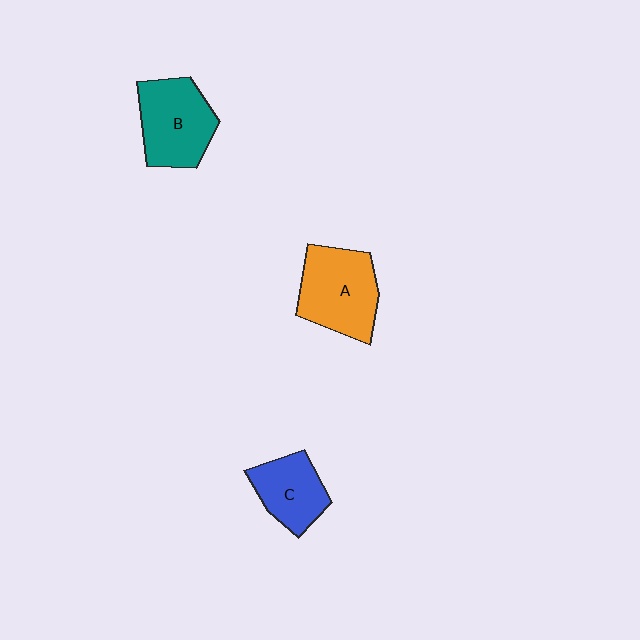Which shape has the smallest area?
Shape C (blue).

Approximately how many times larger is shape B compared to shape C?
Approximately 1.3 times.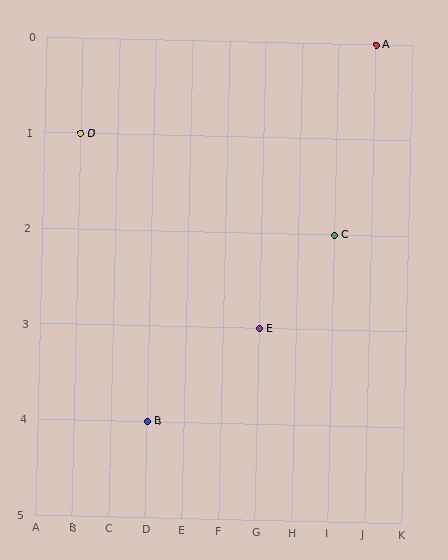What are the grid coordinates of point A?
Point A is at grid coordinates (J, 0).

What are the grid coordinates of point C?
Point C is at grid coordinates (I, 2).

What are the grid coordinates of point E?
Point E is at grid coordinates (G, 3).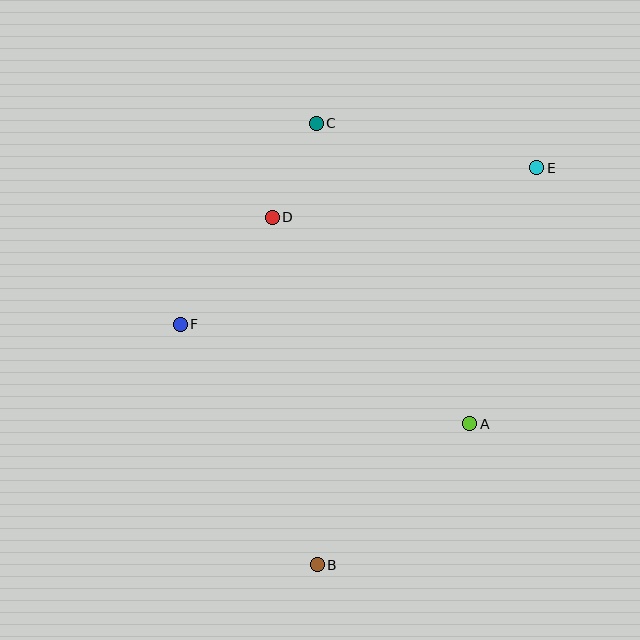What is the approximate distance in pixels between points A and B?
The distance between A and B is approximately 208 pixels.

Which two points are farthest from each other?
Points B and E are farthest from each other.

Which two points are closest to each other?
Points C and D are closest to each other.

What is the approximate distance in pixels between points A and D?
The distance between A and D is approximately 286 pixels.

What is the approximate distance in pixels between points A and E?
The distance between A and E is approximately 264 pixels.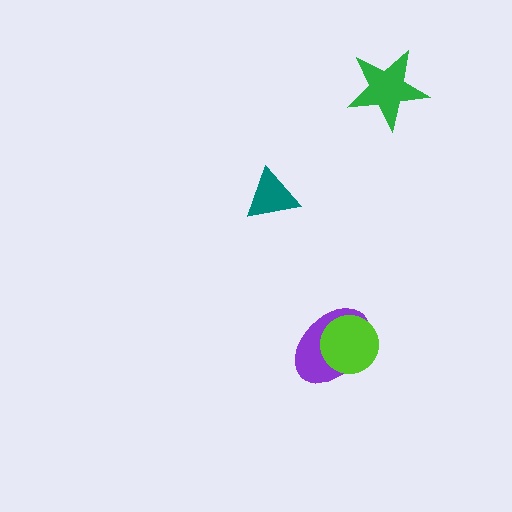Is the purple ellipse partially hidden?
Yes, it is partially covered by another shape.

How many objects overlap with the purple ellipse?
1 object overlaps with the purple ellipse.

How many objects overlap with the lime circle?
1 object overlaps with the lime circle.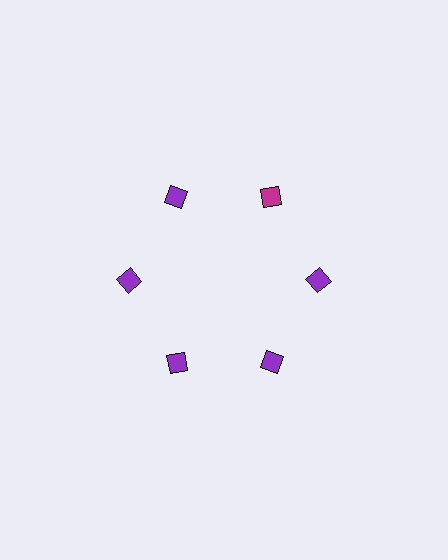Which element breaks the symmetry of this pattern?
The magenta diamond at roughly the 1 o'clock position breaks the symmetry. All other shapes are purple diamonds.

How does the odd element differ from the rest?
It has a different color: magenta instead of purple.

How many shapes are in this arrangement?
There are 6 shapes arranged in a ring pattern.